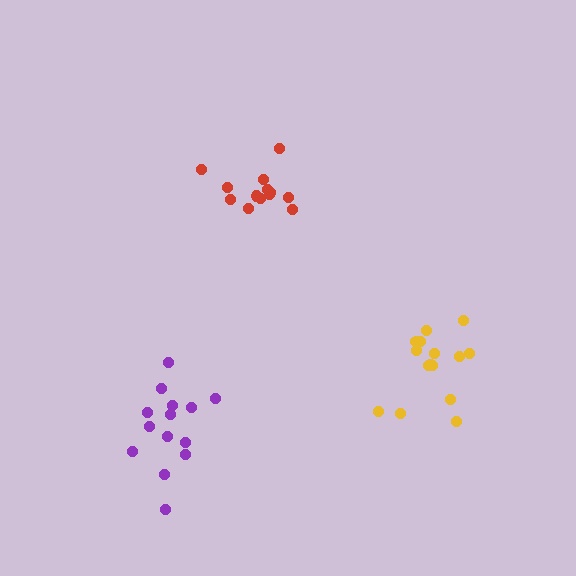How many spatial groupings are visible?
There are 3 spatial groupings.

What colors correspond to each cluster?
The clusters are colored: purple, red, yellow.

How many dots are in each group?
Group 1: 14 dots, Group 2: 13 dots, Group 3: 15 dots (42 total).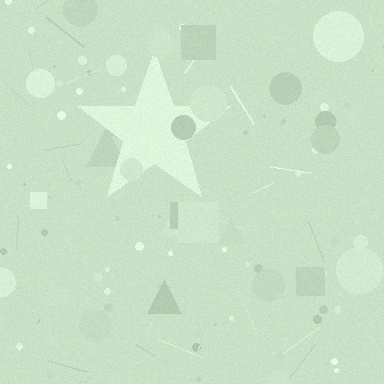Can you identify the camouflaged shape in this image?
The camouflaged shape is a star.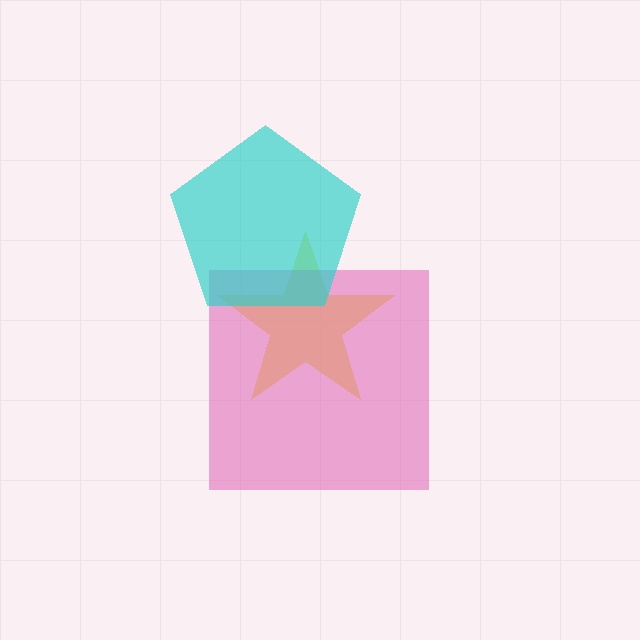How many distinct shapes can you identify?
There are 3 distinct shapes: a yellow star, a pink square, a cyan pentagon.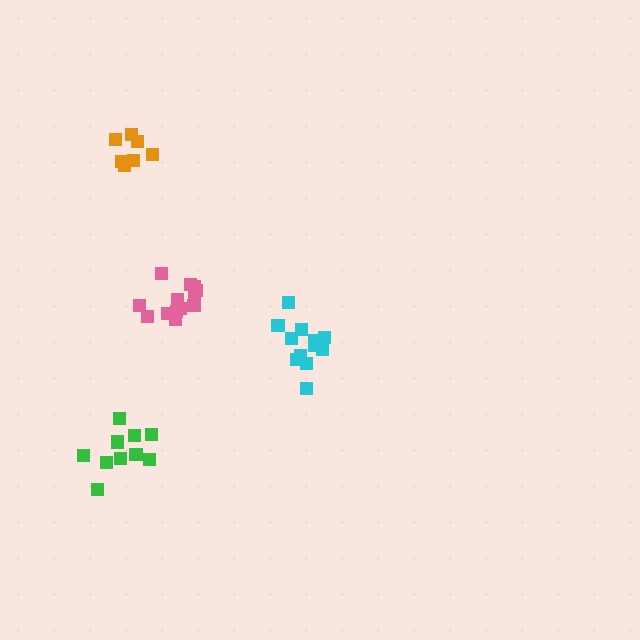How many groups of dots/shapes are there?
There are 4 groups.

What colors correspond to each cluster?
The clusters are colored: orange, cyan, pink, green.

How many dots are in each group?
Group 1: 7 dots, Group 2: 13 dots, Group 3: 13 dots, Group 4: 10 dots (43 total).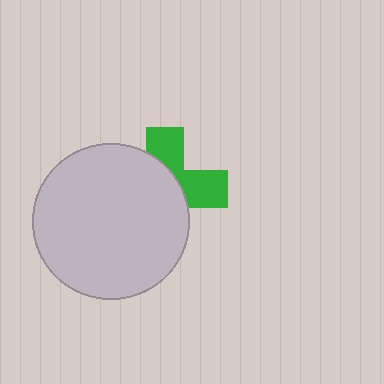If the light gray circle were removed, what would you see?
You would see the complete green cross.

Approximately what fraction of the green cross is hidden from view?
Roughly 62% of the green cross is hidden behind the light gray circle.